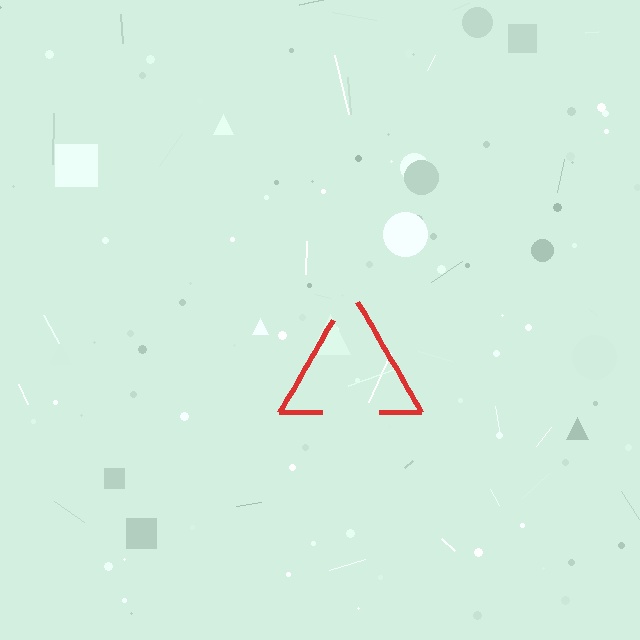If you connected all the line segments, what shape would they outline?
They would outline a triangle.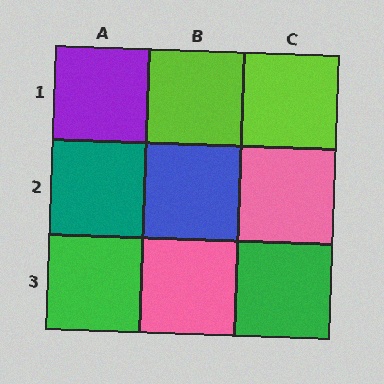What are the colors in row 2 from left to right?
Teal, blue, pink.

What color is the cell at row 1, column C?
Lime.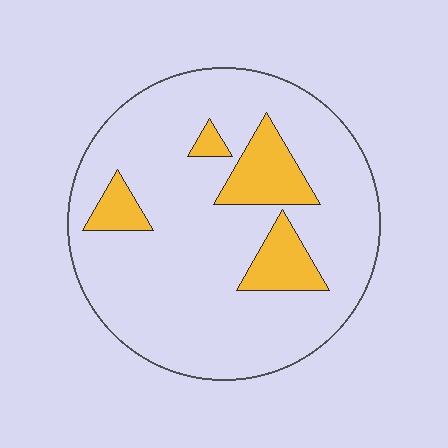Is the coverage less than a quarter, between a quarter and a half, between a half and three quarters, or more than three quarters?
Less than a quarter.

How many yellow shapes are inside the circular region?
4.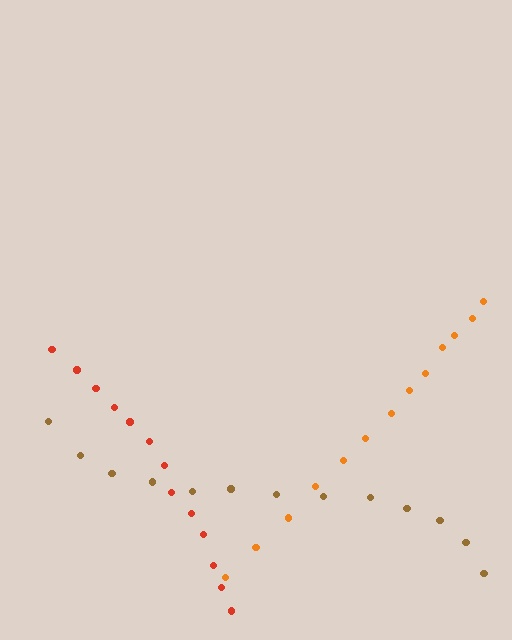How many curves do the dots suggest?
There are 3 distinct paths.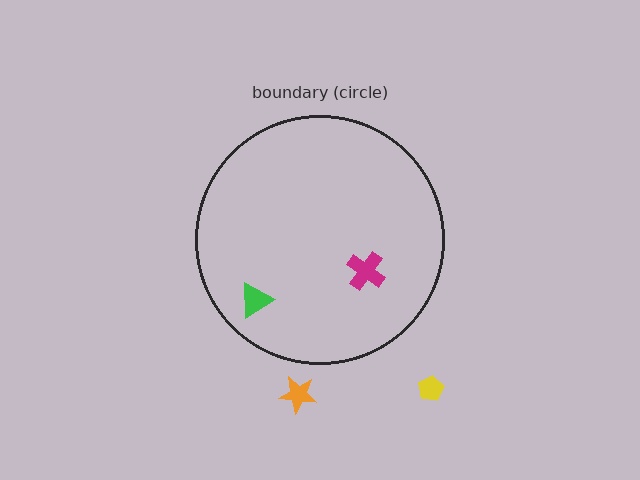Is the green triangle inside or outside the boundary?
Inside.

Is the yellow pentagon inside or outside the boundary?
Outside.